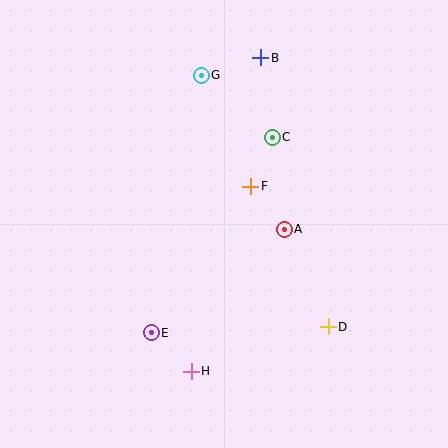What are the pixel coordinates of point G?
Point G is at (201, 75).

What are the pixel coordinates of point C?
Point C is at (272, 137).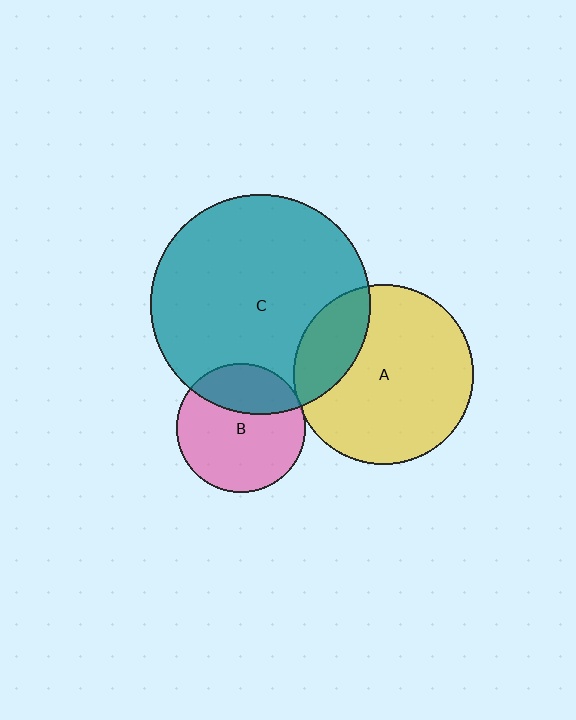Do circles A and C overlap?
Yes.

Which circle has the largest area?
Circle C (teal).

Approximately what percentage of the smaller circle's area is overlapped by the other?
Approximately 20%.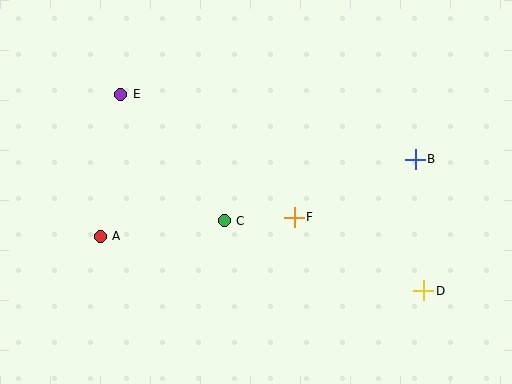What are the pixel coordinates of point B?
Point B is at (415, 159).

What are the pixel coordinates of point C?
Point C is at (224, 221).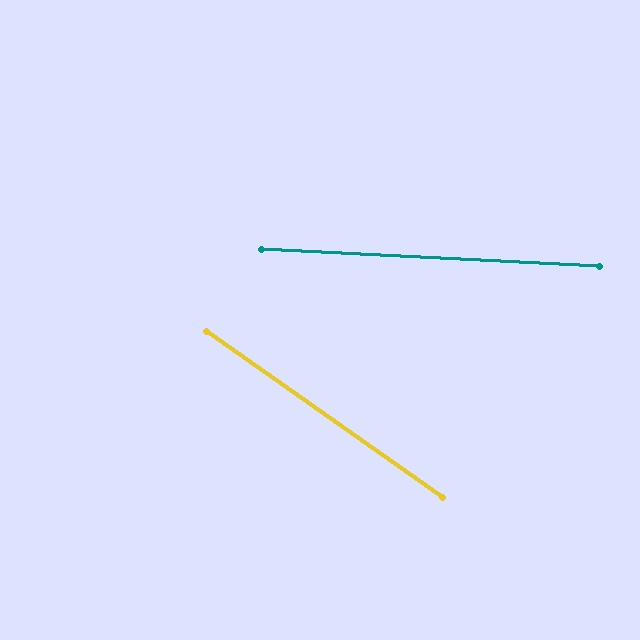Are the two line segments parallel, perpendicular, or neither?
Neither parallel nor perpendicular — they differ by about 32°.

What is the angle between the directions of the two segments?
Approximately 32 degrees.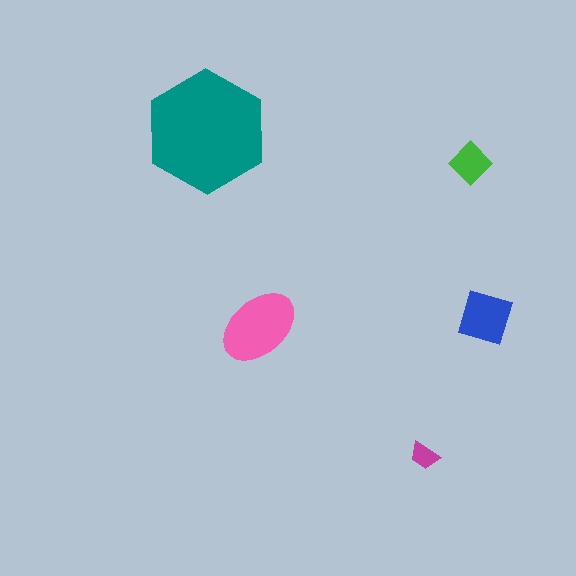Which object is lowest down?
The magenta trapezoid is bottommost.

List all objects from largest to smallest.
The teal hexagon, the pink ellipse, the blue square, the green diamond, the magenta trapezoid.